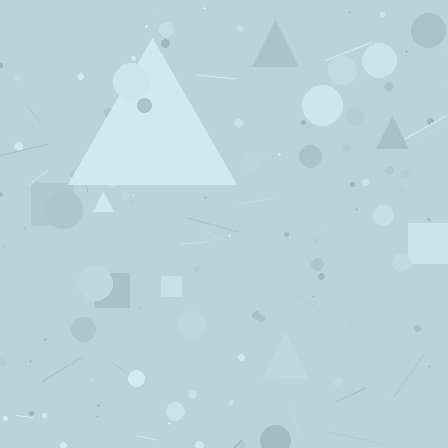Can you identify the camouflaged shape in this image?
The camouflaged shape is a triangle.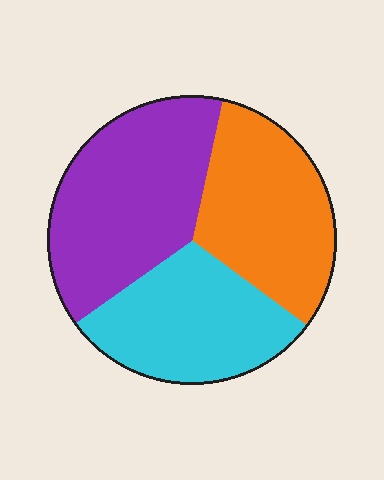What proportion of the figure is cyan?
Cyan covers around 30% of the figure.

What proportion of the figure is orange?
Orange covers 32% of the figure.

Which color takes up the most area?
Purple, at roughly 40%.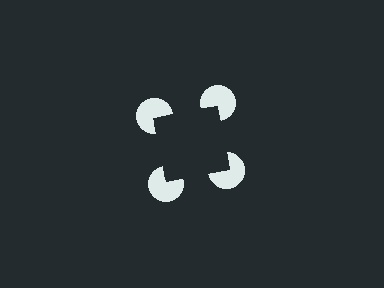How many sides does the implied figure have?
4 sides.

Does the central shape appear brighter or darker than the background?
It typically appears slightly darker than the background, even though no actual brightness change is drawn.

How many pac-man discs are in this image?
There are 4 — one at each vertex of the illusory square.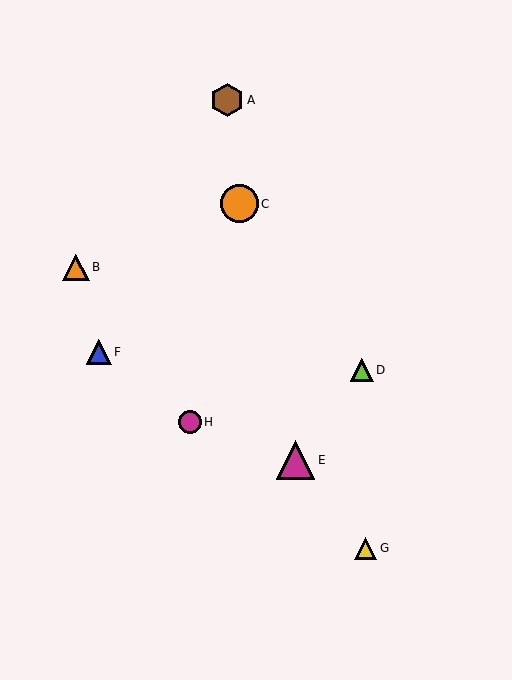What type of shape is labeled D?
Shape D is a lime triangle.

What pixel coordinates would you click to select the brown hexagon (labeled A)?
Click at (227, 100) to select the brown hexagon A.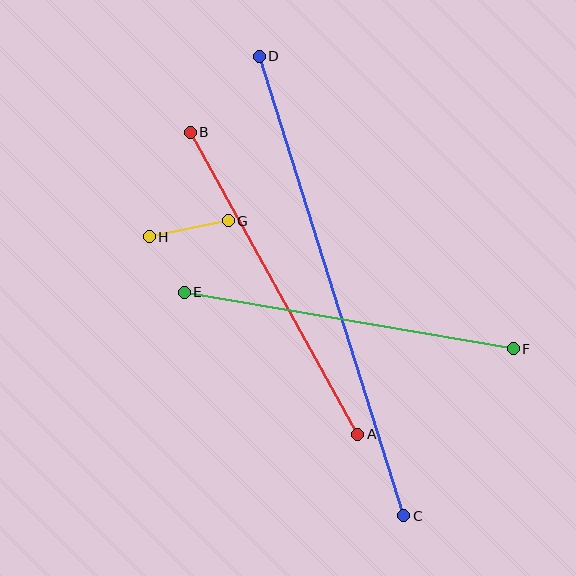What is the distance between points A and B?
The distance is approximately 345 pixels.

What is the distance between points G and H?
The distance is approximately 81 pixels.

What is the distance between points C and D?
The distance is approximately 482 pixels.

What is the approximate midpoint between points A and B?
The midpoint is at approximately (274, 283) pixels.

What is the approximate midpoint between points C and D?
The midpoint is at approximately (332, 286) pixels.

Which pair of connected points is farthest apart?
Points C and D are farthest apart.